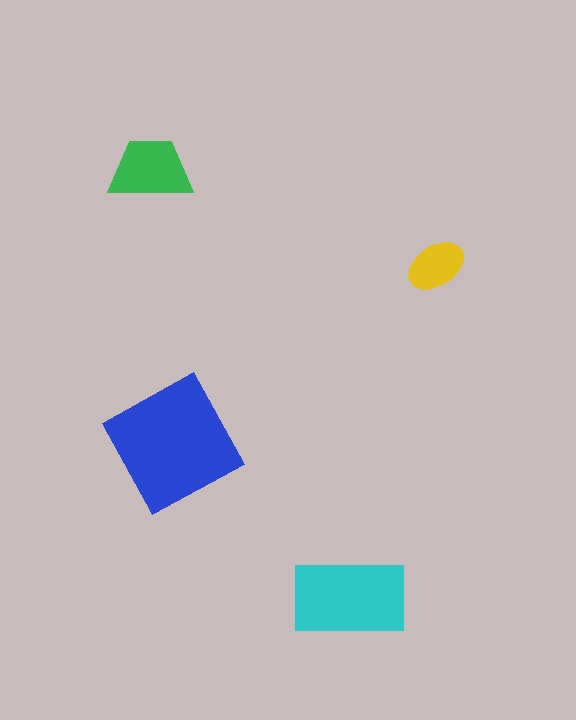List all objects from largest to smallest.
The blue square, the cyan rectangle, the green trapezoid, the yellow ellipse.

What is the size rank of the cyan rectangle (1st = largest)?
2nd.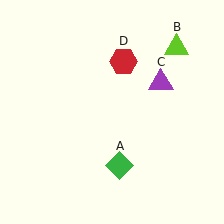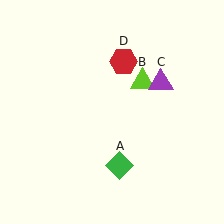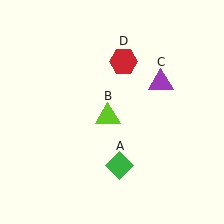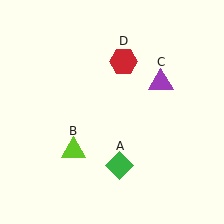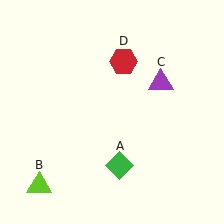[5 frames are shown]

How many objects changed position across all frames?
1 object changed position: lime triangle (object B).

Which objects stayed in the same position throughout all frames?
Green diamond (object A) and purple triangle (object C) and red hexagon (object D) remained stationary.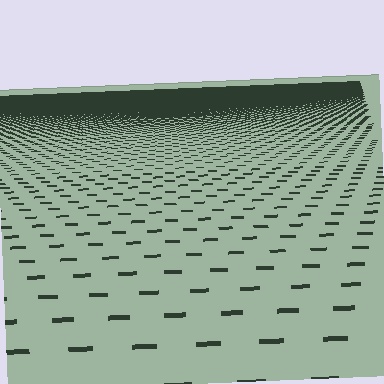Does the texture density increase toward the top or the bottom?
Density increases toward the top.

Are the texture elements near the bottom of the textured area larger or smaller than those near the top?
Larger. Near the bottom, elements are closer to the viewer and appear at a bigger on-screen size.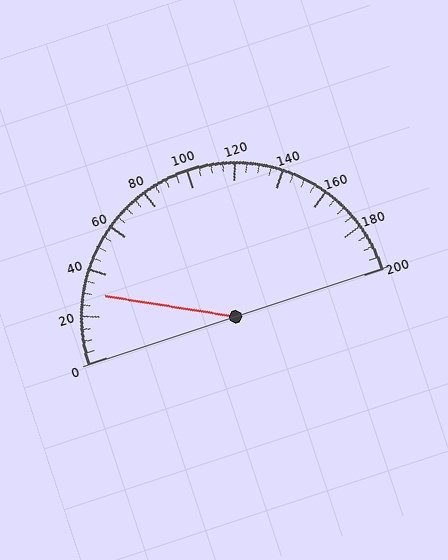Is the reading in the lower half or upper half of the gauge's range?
The reading is in the lower half of the range (0 to 200).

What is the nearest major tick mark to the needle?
The nearest major tick mark is 40.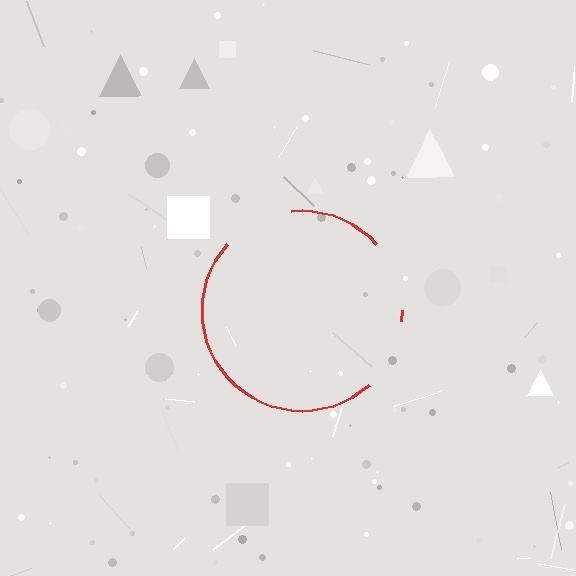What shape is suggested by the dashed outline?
The dashed outline suggests a circle.